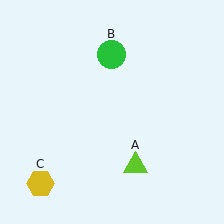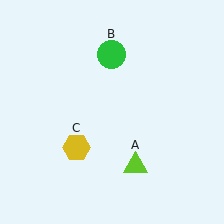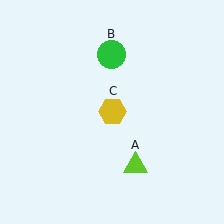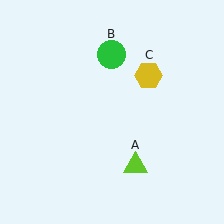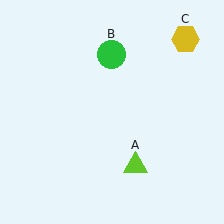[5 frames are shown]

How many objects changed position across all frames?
1 object changed position: yellow hexagon (object C).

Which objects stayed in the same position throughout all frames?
Lime triangle (object A) and green circle (object B) remained stationary.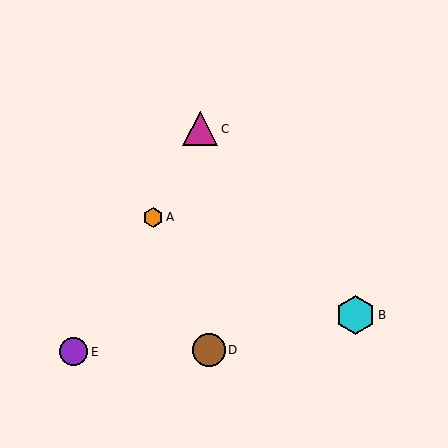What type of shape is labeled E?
Shape E is a purple circle.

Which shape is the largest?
The cyan hexagon (labeled B) is the largest.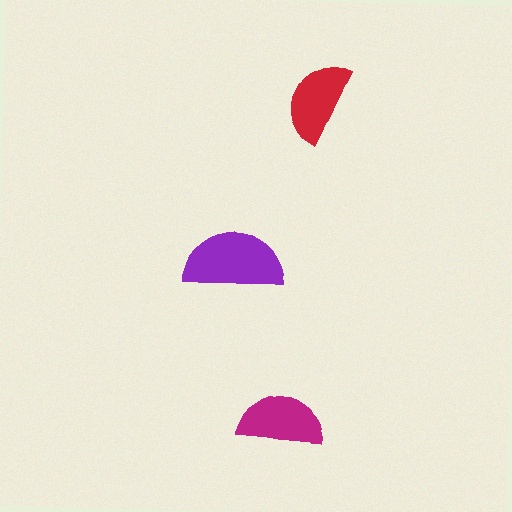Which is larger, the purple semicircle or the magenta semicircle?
The purple one.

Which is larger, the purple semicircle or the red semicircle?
The purple one.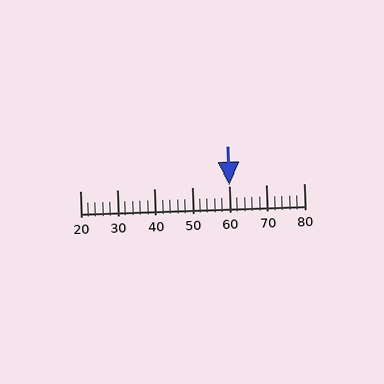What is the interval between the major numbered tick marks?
The major tick marks are spaced 10 units apart.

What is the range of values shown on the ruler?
The ruler shows values from 20 to 80.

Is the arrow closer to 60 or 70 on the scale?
The arrow is closer to 60.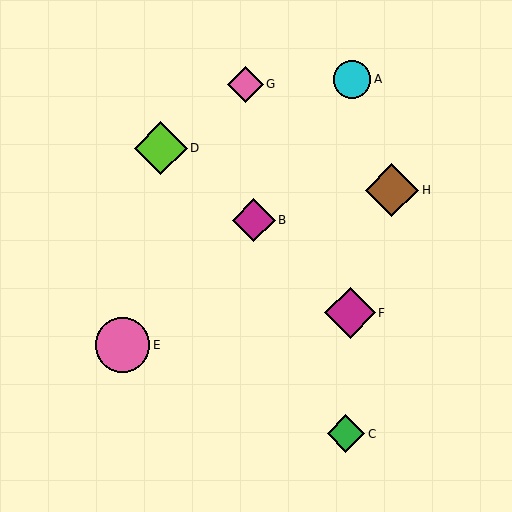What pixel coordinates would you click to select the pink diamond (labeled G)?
Click at (245, 84) to select the pink diamond G.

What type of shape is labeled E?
Shape E is a pink circle.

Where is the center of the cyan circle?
The center of the cyan circle is at (352, 79).